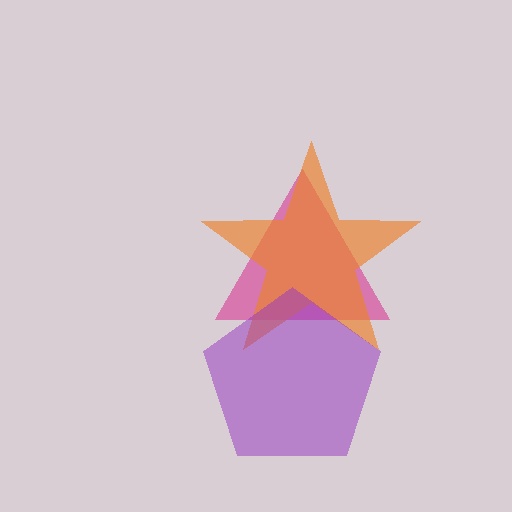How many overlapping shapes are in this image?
There are 3 overlapping shapes in the image.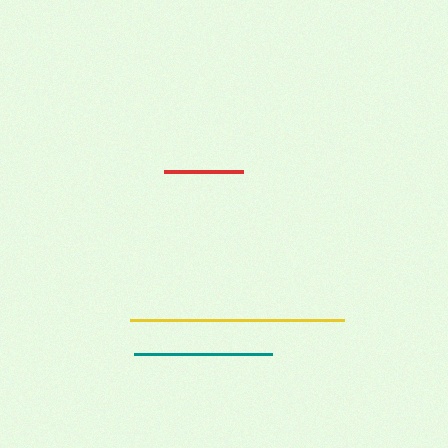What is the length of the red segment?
The red segment is approximately 79 pixels long.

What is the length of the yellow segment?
The yellow segment is approximately 214 pixels long.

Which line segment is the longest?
The yellow line is the longest at approximately 214 pixels.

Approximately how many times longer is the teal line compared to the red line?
The teal line is approximately 1.7 times the length of the red line.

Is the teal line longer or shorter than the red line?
The teal line is longer than the red line.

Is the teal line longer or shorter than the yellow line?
The yellow line is longer than the teal line.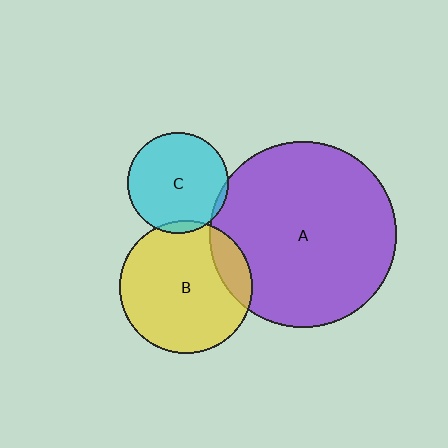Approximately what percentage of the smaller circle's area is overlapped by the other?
Approximately 5%.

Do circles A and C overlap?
Yes.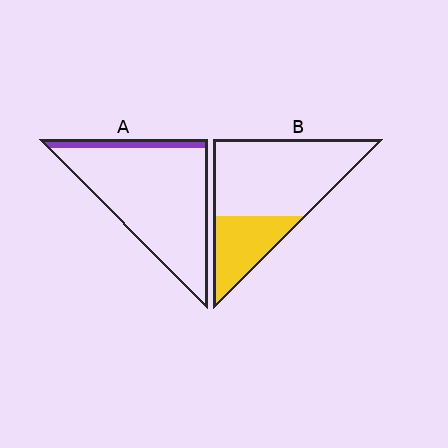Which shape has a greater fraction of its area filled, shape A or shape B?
Shape B.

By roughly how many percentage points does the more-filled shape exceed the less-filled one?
By roughly 20 percentage points (B over A).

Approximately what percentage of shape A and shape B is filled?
A is approximately 10% and B is approximately 30%.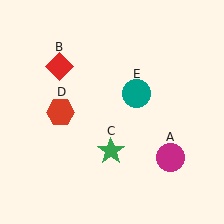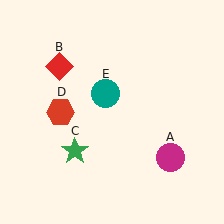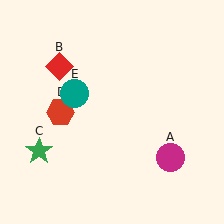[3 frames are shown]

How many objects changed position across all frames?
2 objects changed position: green star (object C), teal circle (object E).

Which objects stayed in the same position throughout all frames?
Magenta circle (object A) and red diamond (object B) and red hexagon (object D) remained stationary.